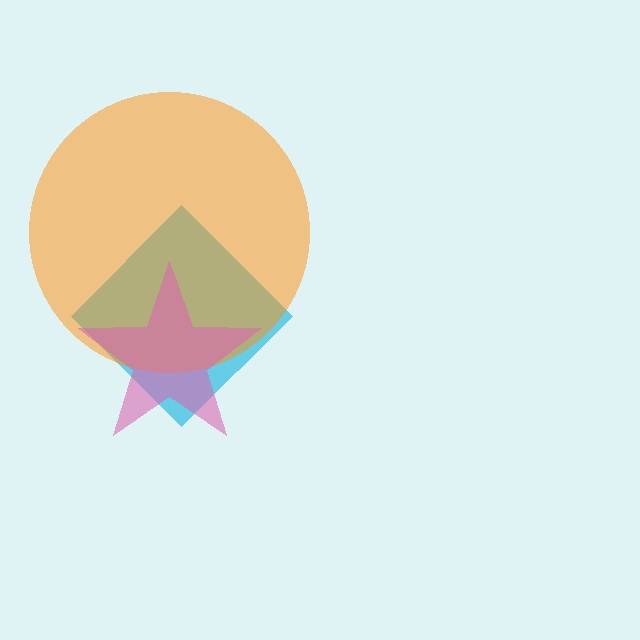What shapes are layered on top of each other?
The layered shapes are: a cyan diamond, an orange circle, a pink star.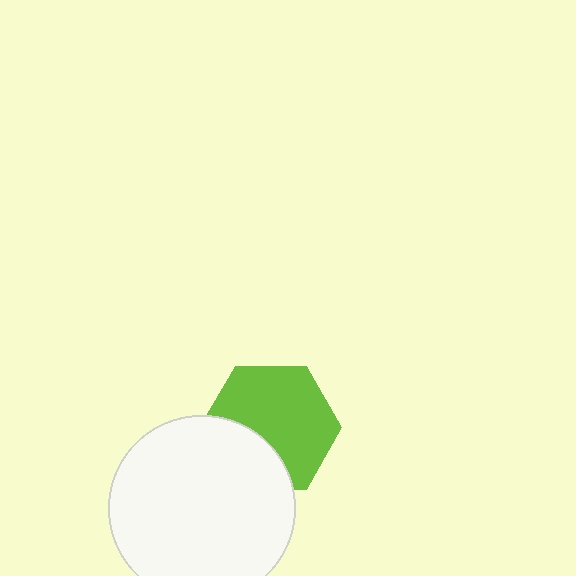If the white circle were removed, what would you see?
You would see the complete lime hexagon.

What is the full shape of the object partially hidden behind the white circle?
The partially hidden object is a lime hexagon.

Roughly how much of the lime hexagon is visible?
Most of it is visible (roughly 68%).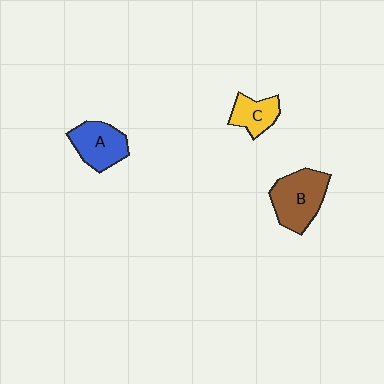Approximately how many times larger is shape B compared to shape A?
Approximately 1.3 times.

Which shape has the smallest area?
Shape C (yellow).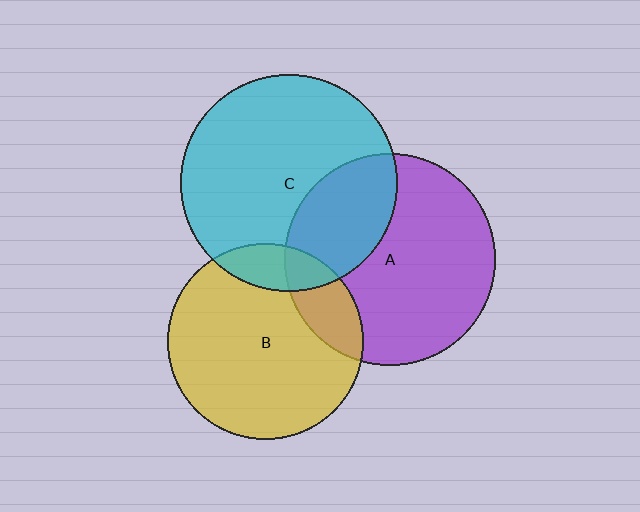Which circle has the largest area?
Circle C (cyan).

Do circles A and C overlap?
Yes.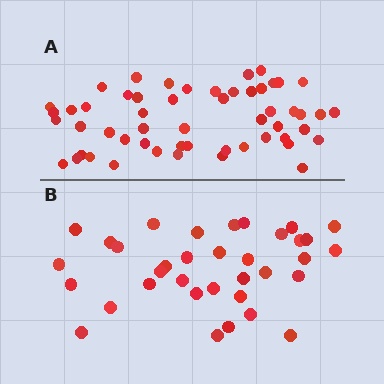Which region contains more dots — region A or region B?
Region A (the top region) has more dots.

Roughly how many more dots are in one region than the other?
Region A has approximately 20 more dots than region B.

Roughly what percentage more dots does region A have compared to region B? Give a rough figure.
About 55% more.